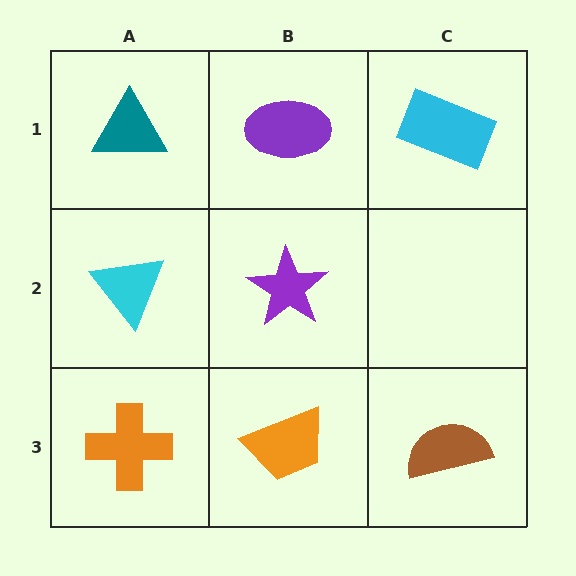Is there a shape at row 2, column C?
No, that cell is empty.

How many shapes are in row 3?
3 shapes.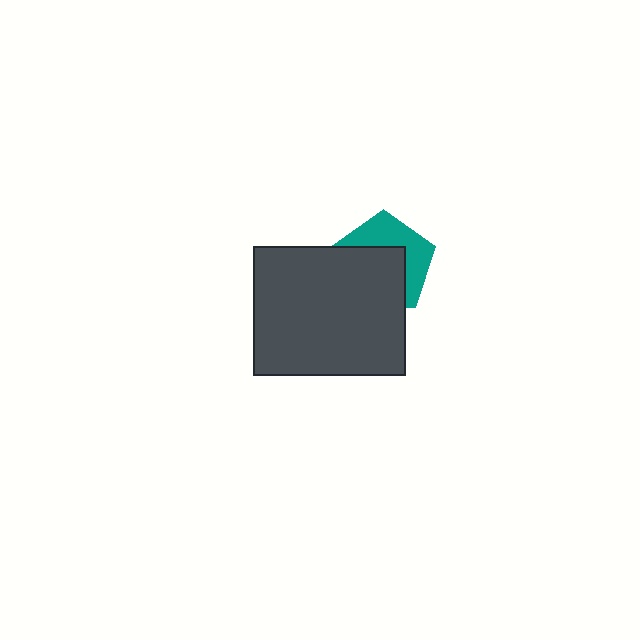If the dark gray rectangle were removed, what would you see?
You would see the complete teal pentagon.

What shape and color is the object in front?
The object in front is a dark gray rectangle.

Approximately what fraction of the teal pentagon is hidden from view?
Roughly 56% of the teal pentagon is hidden behind the dark gray rectangle.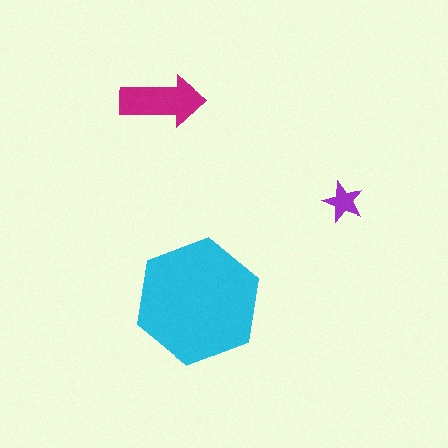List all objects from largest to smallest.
The cyan hexagon, the magenta arrow, the purple star.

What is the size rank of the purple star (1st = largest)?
3rd.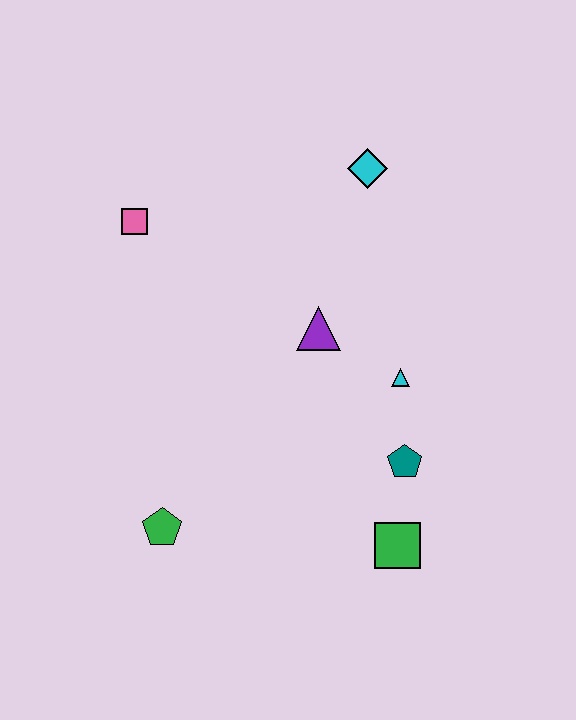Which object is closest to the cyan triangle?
The teal pentagon is closest to the cyan triangle.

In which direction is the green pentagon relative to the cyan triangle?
The green pentagon is to the left of the cyan triangle.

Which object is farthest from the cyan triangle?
The pink square is farthest from the cyan triangle.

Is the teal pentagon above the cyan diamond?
No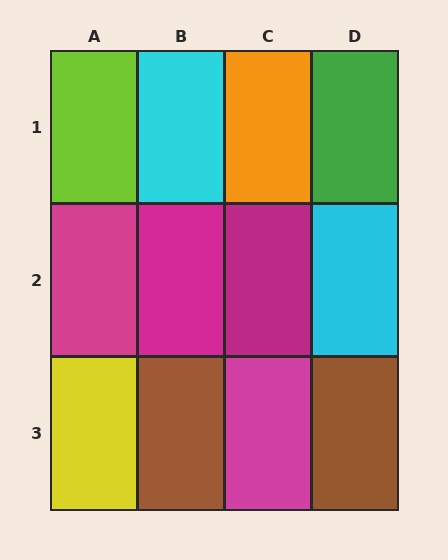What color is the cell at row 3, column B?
Brown.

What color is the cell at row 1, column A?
Lime.